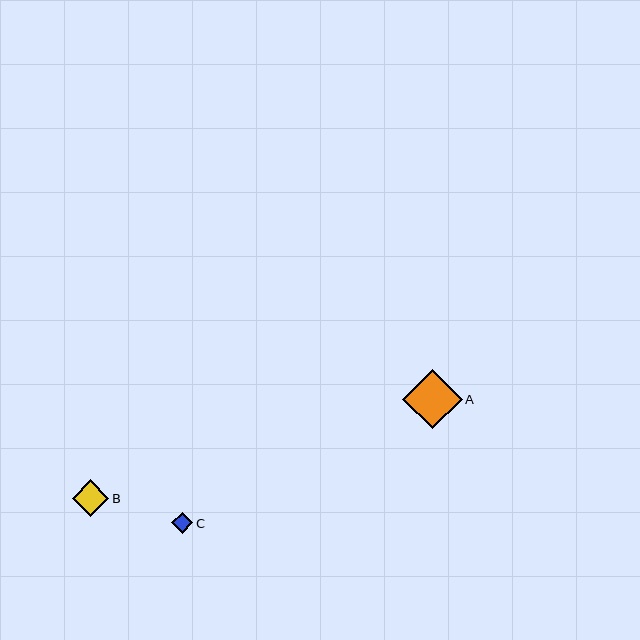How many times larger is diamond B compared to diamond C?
Diamond B is approximately 1.8 times the size of diamond C.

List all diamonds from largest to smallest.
From largest to smallest: A, B, C.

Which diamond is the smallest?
Diamond C is the smallest with a size of approximately 21 pixels.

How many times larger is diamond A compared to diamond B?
Diamond A is approximately 1.6 times the size of diamond B.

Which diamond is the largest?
Diamond A is the largest with a size of approximately 60 pixels.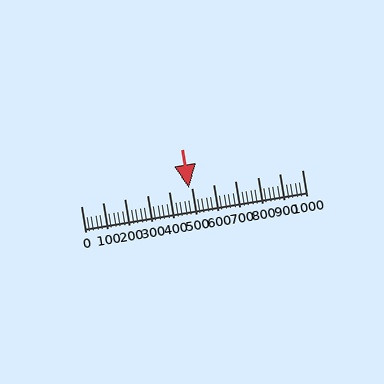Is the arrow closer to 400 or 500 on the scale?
The arrow is closer to 500.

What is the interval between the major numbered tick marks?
The major tick marks are spaced 100 units apart.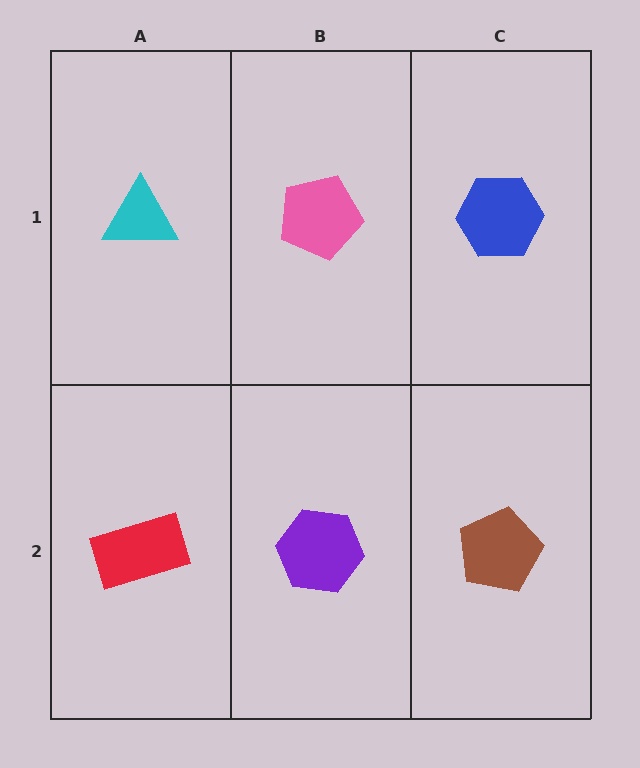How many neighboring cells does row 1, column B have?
3.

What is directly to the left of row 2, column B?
A red rectangle.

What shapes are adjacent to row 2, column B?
A pink pentagon (row 1, column B), a red rectangle (row 2, column A), a brown pentagon (row 2, column C).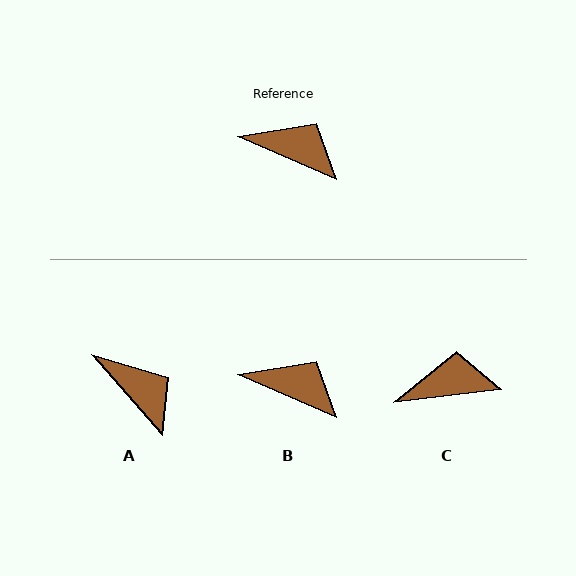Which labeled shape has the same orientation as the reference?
B.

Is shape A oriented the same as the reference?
No, it is off by about 26 degrees.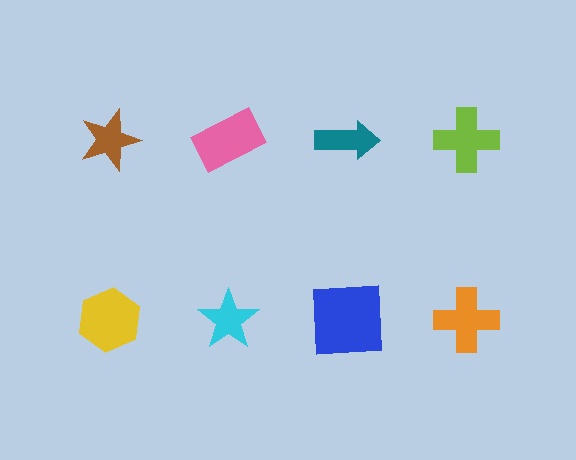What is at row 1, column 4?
A lime cross.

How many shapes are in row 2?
4 shapes.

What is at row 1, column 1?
A brown star.